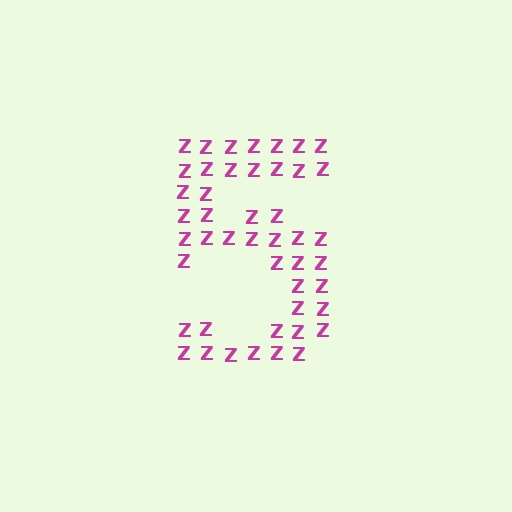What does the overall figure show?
The overall figure shows the digit 5.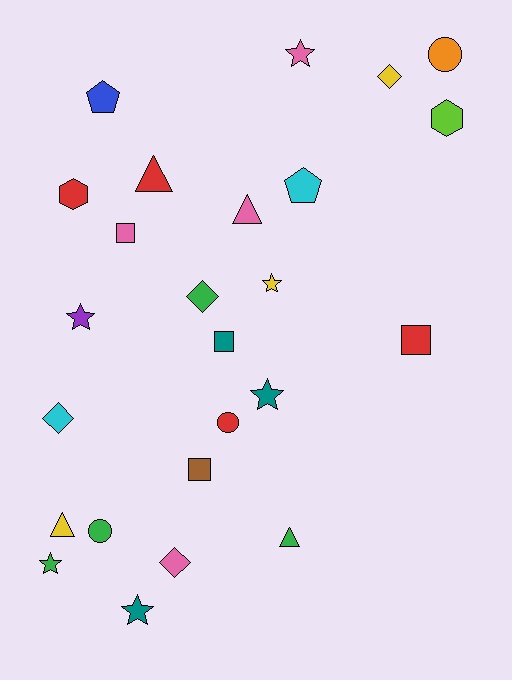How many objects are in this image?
There are 25 objects.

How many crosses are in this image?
There are no crosses.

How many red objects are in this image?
There are 4 red objects.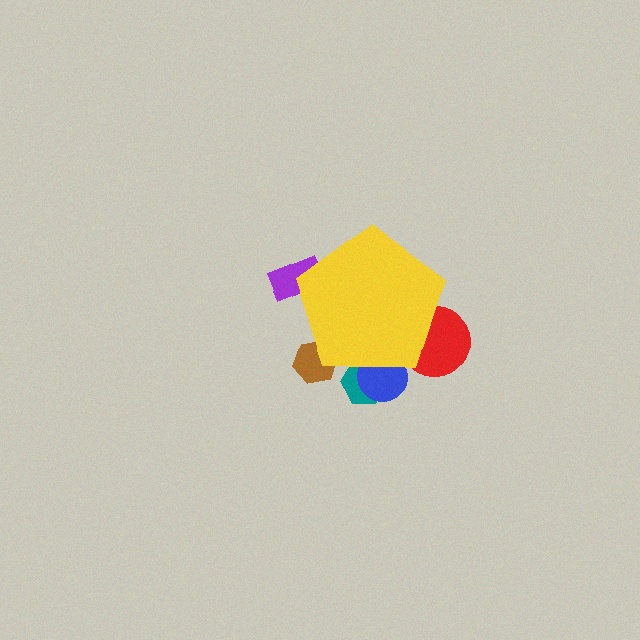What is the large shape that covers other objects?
A yellow pentagon.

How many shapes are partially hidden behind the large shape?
5 shapes are partially hidden.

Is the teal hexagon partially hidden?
Yes, the teal hexagon is partially hidden behind the yellow pentagon.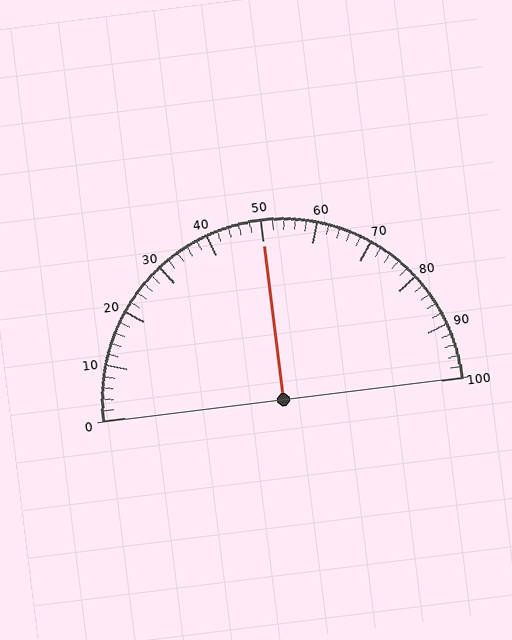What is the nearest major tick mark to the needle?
The nearest major tick mark is 50.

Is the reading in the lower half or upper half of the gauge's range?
The reading is in the upper half of the range (0 to 100).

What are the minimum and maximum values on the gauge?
The gauge ranges from 0 to 100.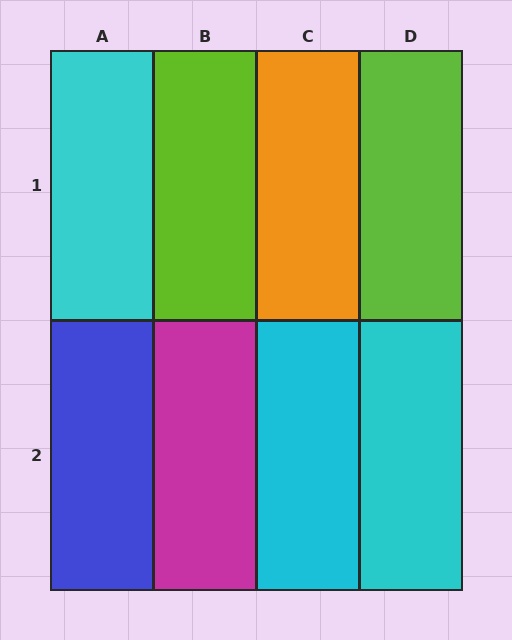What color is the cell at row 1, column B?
Lime.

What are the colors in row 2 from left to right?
Blue, magenta, cyan, cyan.